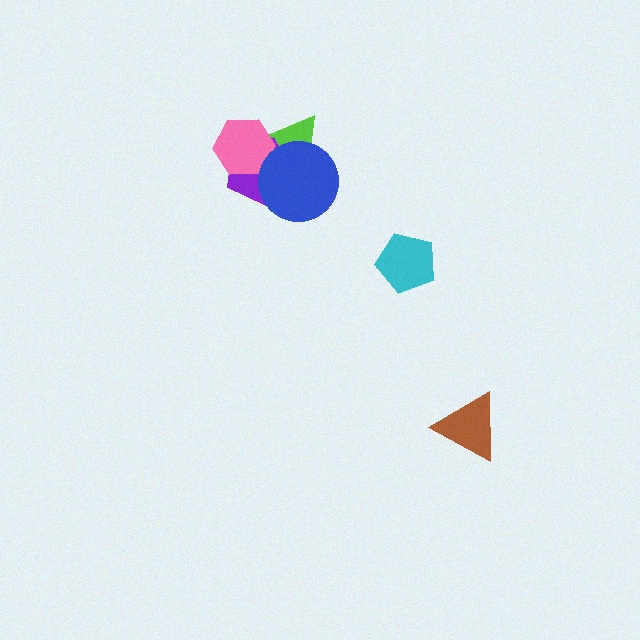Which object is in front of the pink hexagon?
The blue circle is in front of the pink hexagon.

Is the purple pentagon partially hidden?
Yes, it is partially covered by another shape.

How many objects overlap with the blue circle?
3 objects overlap with the blue circle.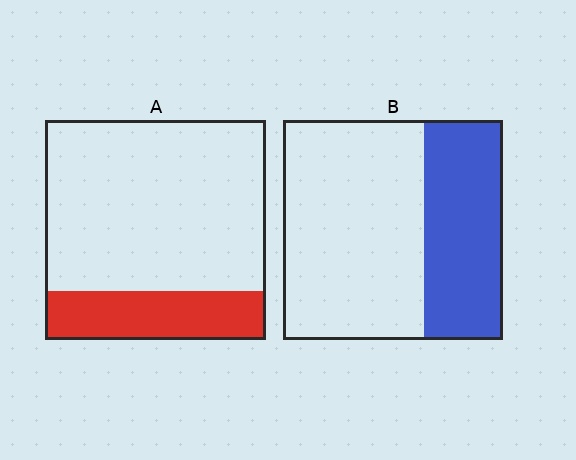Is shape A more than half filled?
No.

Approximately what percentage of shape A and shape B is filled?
A is approximately 20% and B is approximately 35%.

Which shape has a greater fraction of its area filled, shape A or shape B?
Shape B.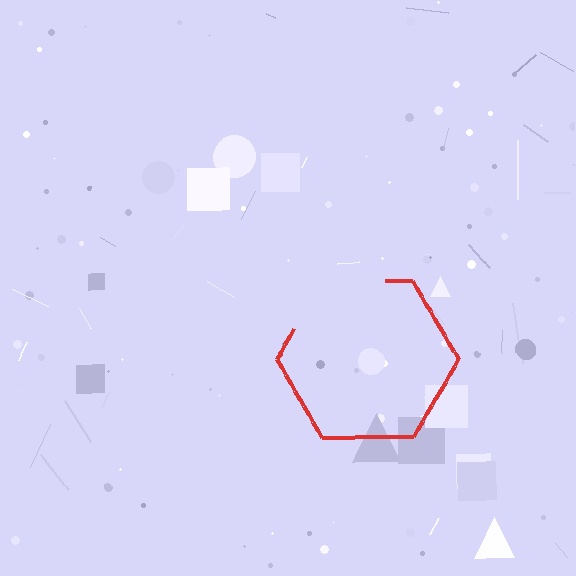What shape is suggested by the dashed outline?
The dashed outline suggests a hexagon.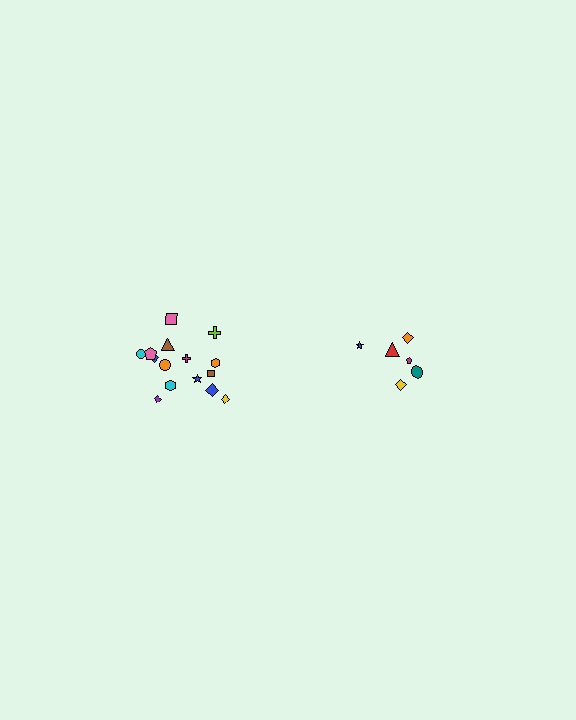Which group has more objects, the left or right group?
The left group.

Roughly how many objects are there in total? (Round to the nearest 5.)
Roughly 20 objects in total.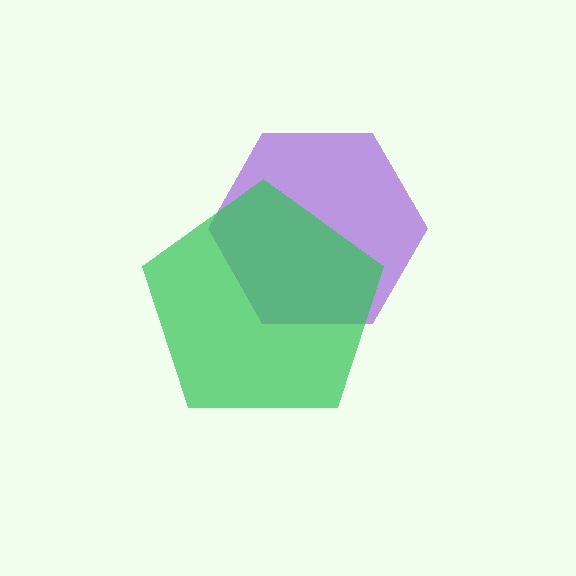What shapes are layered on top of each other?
The layered shapes are: a purple hexagon, a green pentagon.